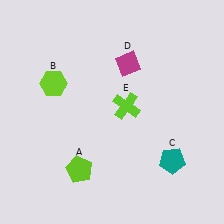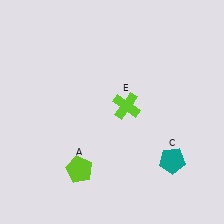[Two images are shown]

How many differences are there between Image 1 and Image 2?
There are 2 differences between the two images.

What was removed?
The lime hexagon (B), the magenta diamond (D) were removed in Image 2.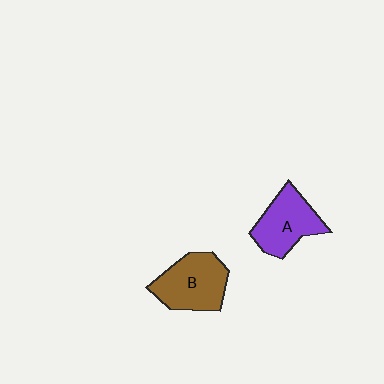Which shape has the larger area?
Shape B (brown).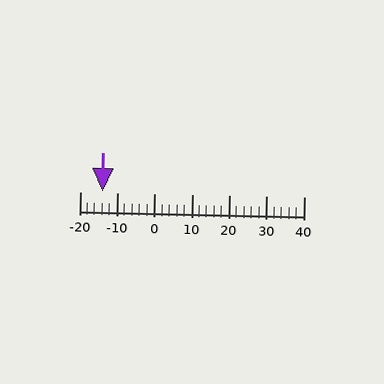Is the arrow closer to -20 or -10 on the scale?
The arrow is closer to -10.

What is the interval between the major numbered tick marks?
The major tick marks are spaced 10 units apart.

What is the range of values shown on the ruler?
The ruler shows values from -20 to 40.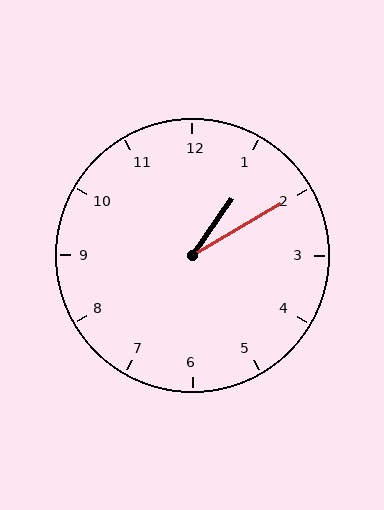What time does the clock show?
1:10.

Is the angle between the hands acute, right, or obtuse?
It is acute.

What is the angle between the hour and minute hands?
Approximately 25 degrees.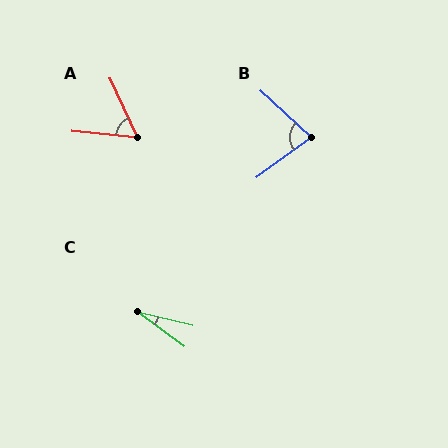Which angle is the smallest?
C, at approximately 23 degrees.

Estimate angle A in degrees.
Approximately 59 degrees.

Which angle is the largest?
B, at approximately 79 degrees.